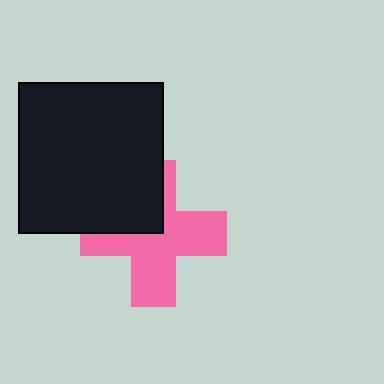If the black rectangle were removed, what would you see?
You would see the complete pink cross.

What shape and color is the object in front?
The object in front is a black rectangle.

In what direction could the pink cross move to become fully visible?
The pink cross could move toward the lower-right. That would shift it out from behind the black rectangle entirely.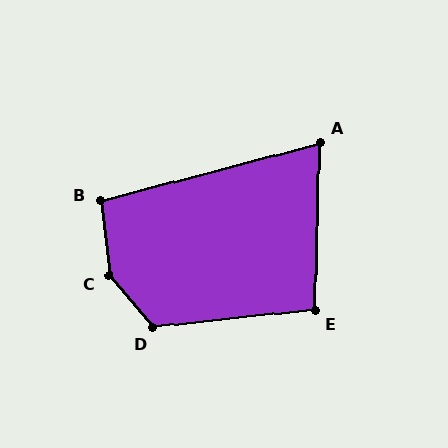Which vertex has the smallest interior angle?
A, at approximately 74 degrees.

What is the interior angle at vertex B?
Approximately 98 degrees (obtuse).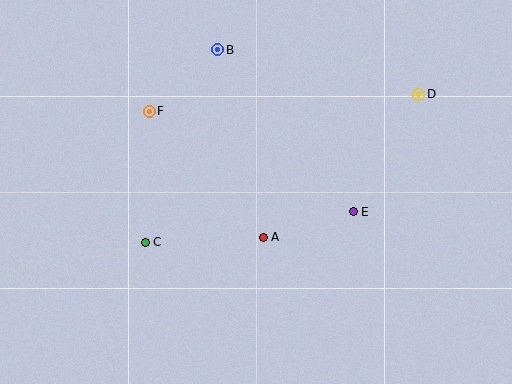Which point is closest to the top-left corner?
Point F is closest to the top-left corner.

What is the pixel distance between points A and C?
The distance between A and C is 119 pixels.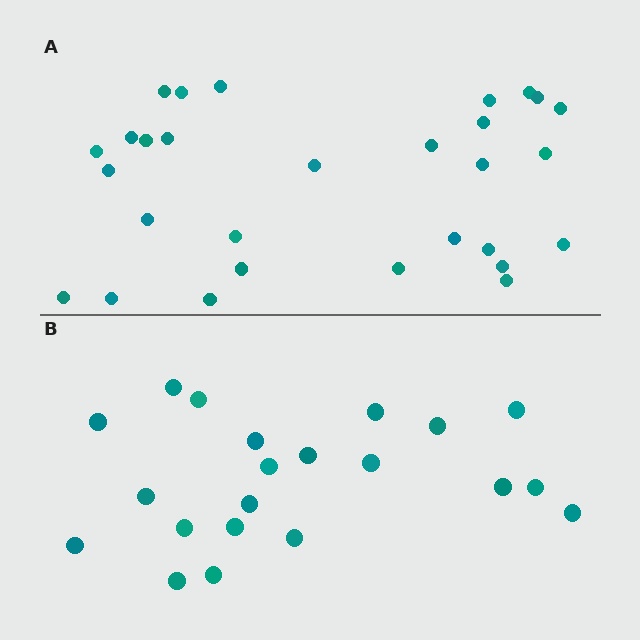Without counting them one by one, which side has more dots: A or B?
Region A (the top region) has more dots.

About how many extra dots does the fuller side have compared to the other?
Region A has roughly 8 or so more dots than region B.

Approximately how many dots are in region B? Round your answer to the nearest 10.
About 20 dots. (The exact count is 21, which rounds to 20.)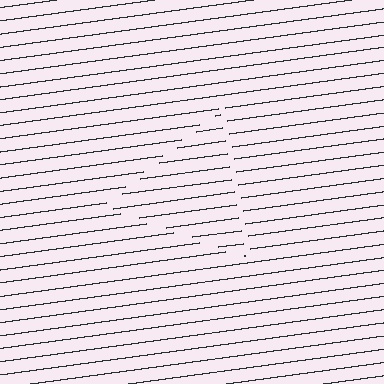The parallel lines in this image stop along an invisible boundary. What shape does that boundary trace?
An illusory triangle. The interior of the shape contains the same grating, shifted by half a period — the contour is defined by the phase discontinuity where line-ends from the inner and outer gratings abut.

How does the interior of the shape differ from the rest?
The interior of the shape contains the same grating, shifted by half a period — the contour is defined by the phase discontinuity where line-ends from the inner and outer gratings abut.